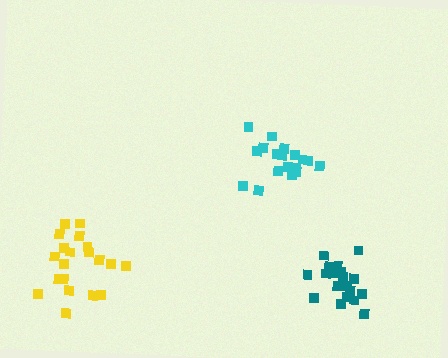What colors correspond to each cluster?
The clusters are colored: teal, cyan, yellow.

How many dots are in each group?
Group 1: 20 dots, Group 2: 19 dots, Group 3: 20 dots (59 total).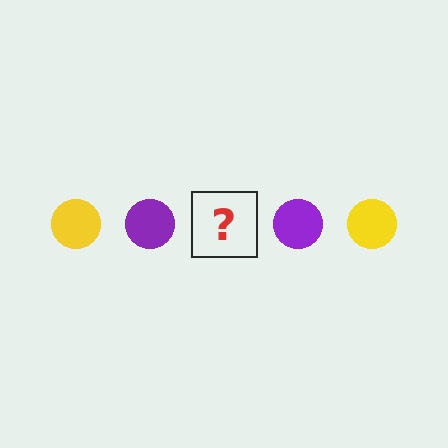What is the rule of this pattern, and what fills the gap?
The rule is that the pattern cycles through yellow, purple circles. The gap should be filled with a yellow circle.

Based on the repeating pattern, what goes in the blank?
The blank should be a yellow circle.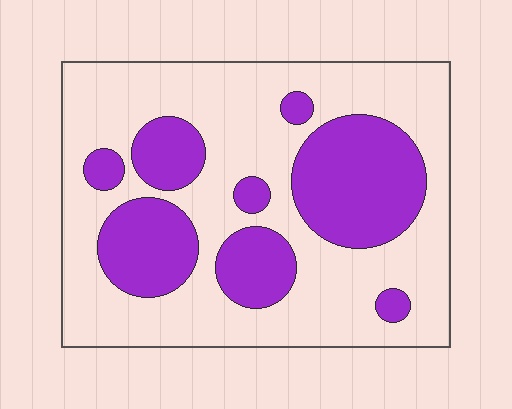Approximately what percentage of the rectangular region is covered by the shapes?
Approximately 35%.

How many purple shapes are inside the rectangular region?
8.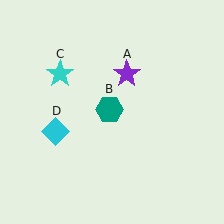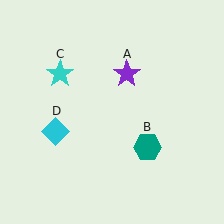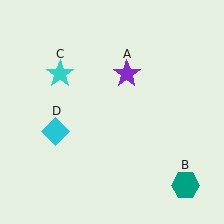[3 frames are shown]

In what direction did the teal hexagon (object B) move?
The teal hexagon (object B) moved down and to the right.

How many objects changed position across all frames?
1 object changed position: teal hexagon (object B).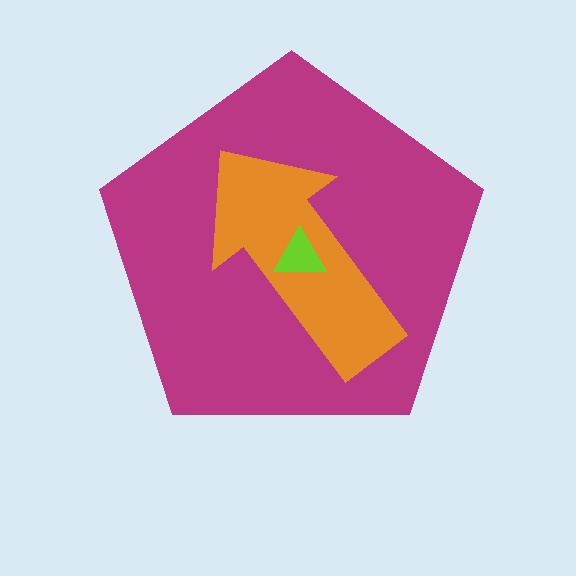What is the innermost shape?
The lime triangle.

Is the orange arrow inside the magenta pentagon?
Yes.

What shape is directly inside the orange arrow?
The lime triangle.